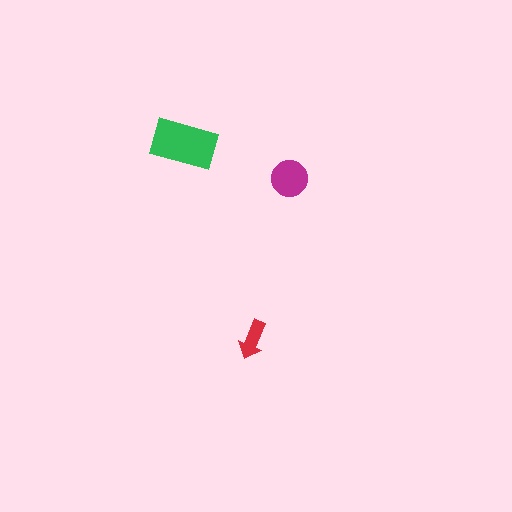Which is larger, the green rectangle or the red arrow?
The green rectangle.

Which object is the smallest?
The red arrow.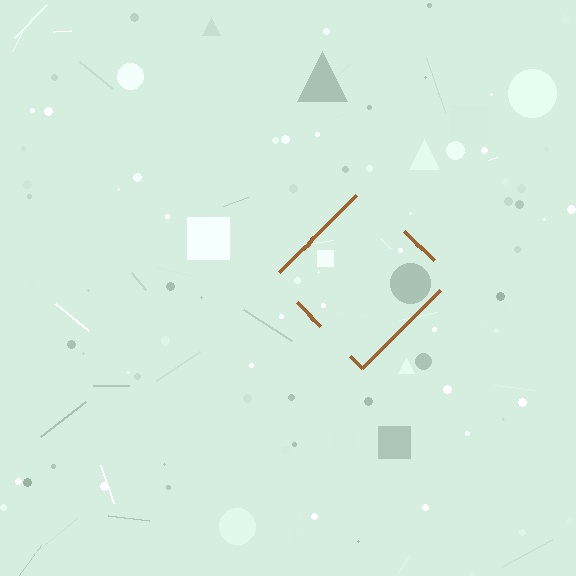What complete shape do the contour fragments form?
The contour fragments form a diamond.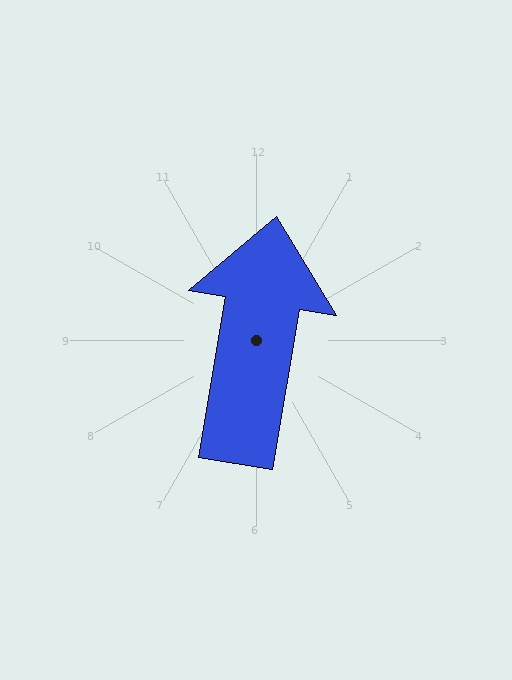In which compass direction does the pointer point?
North.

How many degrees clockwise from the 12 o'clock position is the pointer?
Approximately 9 degrees.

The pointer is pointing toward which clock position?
Roughly 12 o'clock.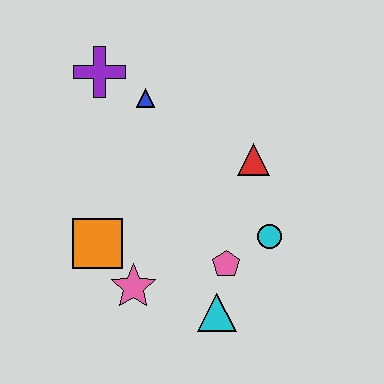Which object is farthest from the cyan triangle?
The purple cross is farthest from the cyan triangle.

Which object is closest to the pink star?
The orange square is closest to the pink star.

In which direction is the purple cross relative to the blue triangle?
The purple cross is to the left of the blue triangle.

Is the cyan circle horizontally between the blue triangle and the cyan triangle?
No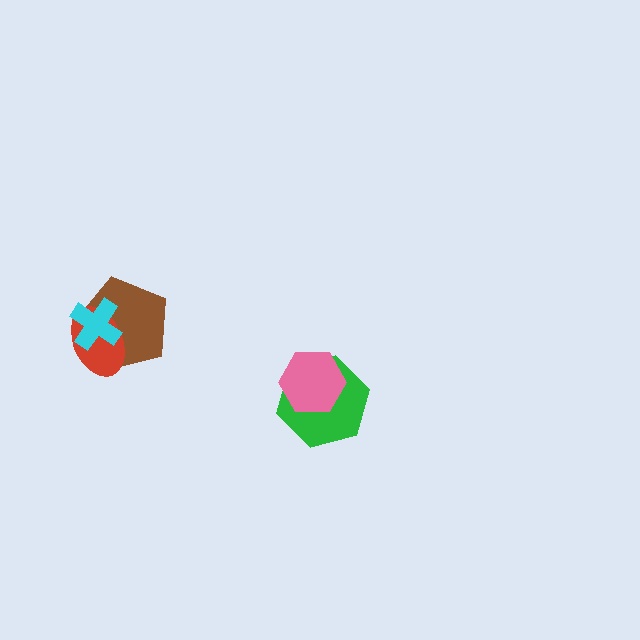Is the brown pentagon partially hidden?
Yes, it is partially covered by another shape.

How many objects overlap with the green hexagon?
1 object overlaps with the green hexagon.